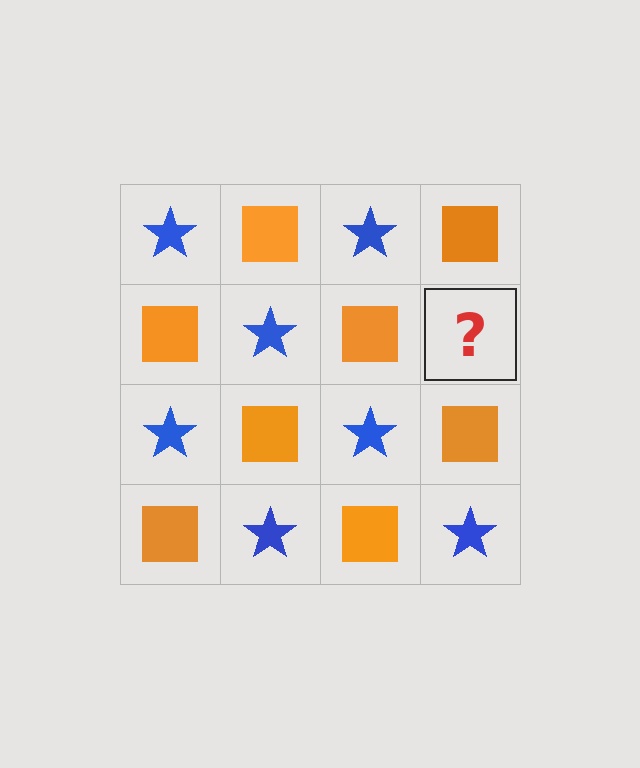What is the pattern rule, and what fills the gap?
The rule is that it alternates blue star and orange square in a checkerboard pattern. The gap should be filled with a blue star.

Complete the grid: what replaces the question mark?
The question mark should be replaced with a blue star.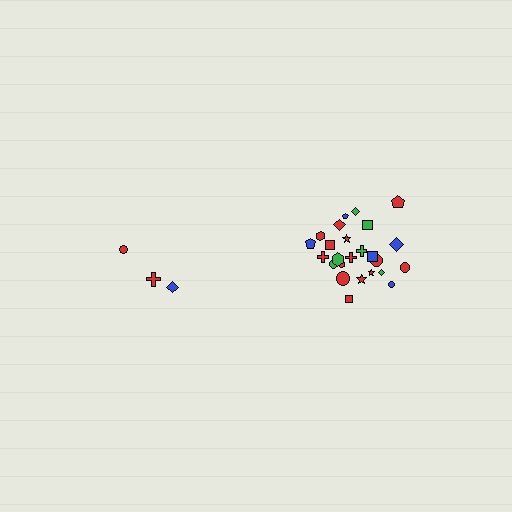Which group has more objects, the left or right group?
The right group.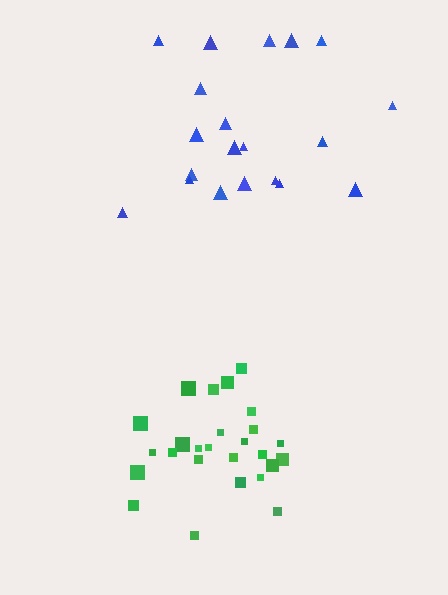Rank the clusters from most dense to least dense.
green, blue.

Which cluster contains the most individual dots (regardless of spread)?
Green (26).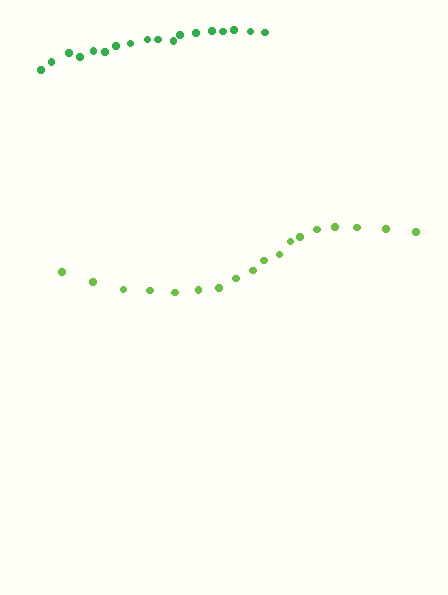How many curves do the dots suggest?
There are 2 distinct paths.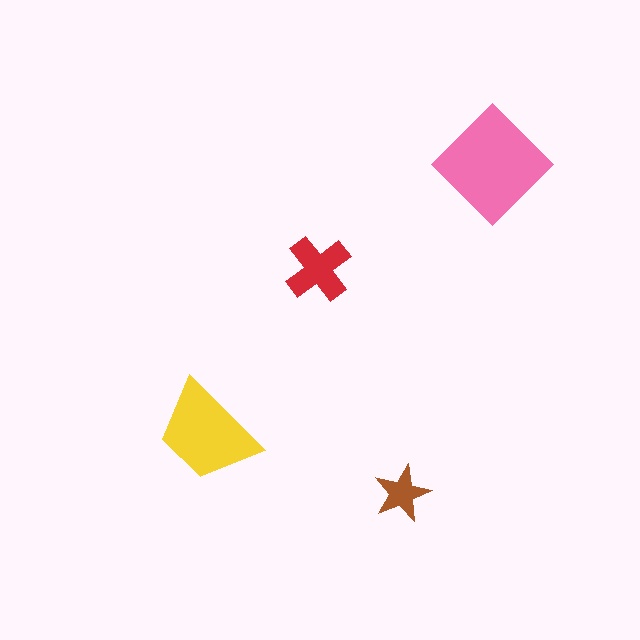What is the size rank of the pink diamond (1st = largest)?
1st.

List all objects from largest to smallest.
The pink diamond, the yellow trapezoid, the red cross, the brown star.